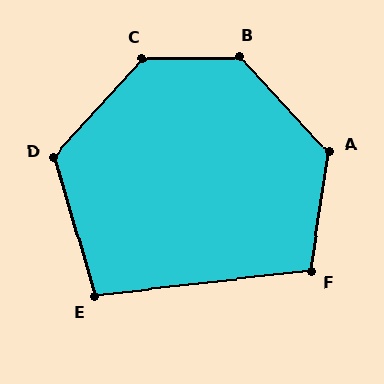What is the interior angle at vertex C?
Approximately 132 degrees (obtuse).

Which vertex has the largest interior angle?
B, at approximately 133 degrees.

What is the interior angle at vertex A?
Approximately 128 degrees (obtuse).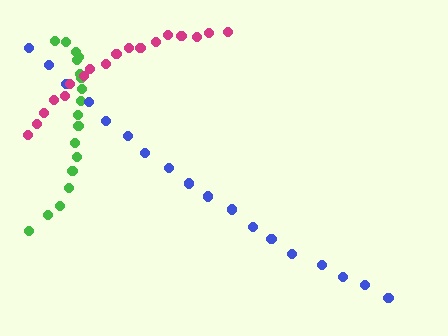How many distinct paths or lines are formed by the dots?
There are 3 distinct paths.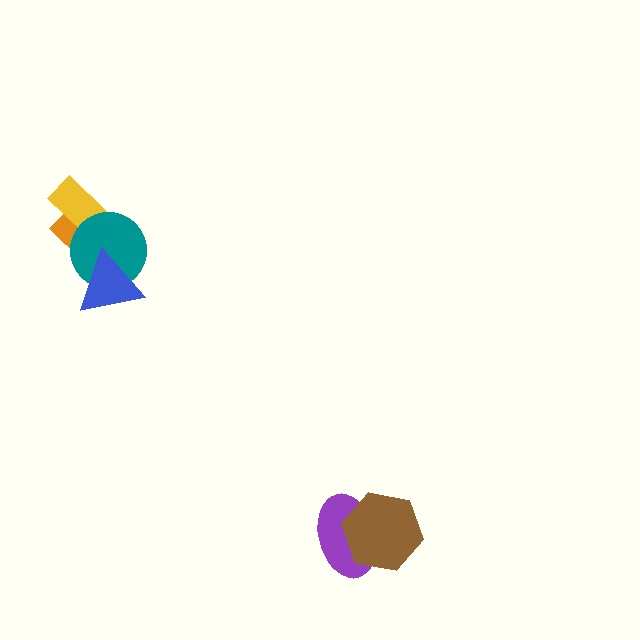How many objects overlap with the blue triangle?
2 objects overlap with the blue triangle.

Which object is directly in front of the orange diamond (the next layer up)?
The yellow rectangle is directly in front of the orange diamond.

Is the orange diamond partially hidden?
Yes, it is partially covered by another shape.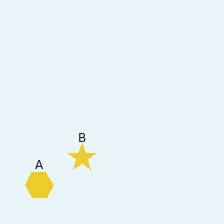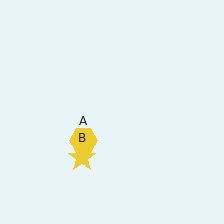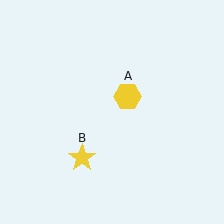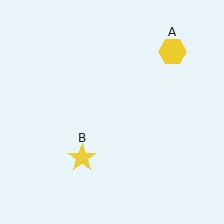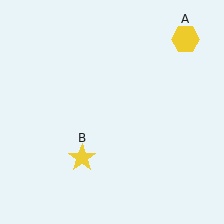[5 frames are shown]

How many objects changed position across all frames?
1 object changed position: yellow hexagon (object A).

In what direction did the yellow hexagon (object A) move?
The yellow hexagon (object A) moved up and to the right.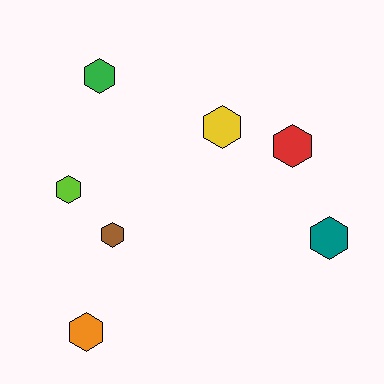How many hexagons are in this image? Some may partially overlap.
There are 7 hexagons.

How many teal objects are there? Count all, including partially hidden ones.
There is 1 teal object.